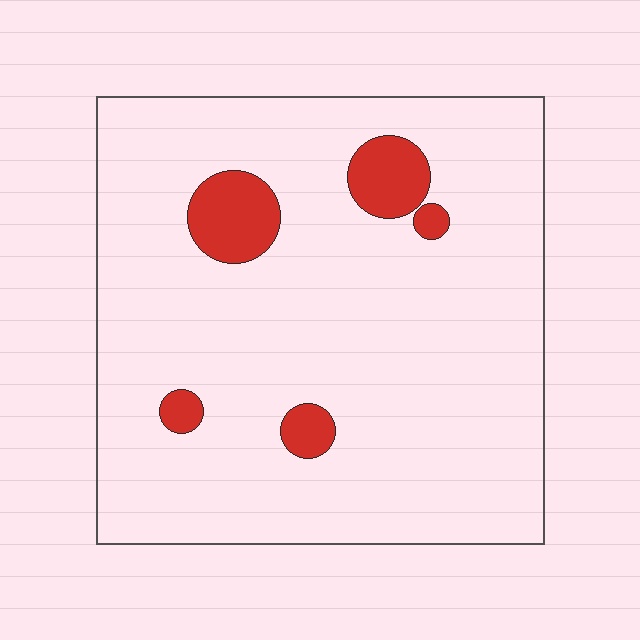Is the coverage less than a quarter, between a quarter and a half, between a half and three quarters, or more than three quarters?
Less than a quarter.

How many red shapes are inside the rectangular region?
5.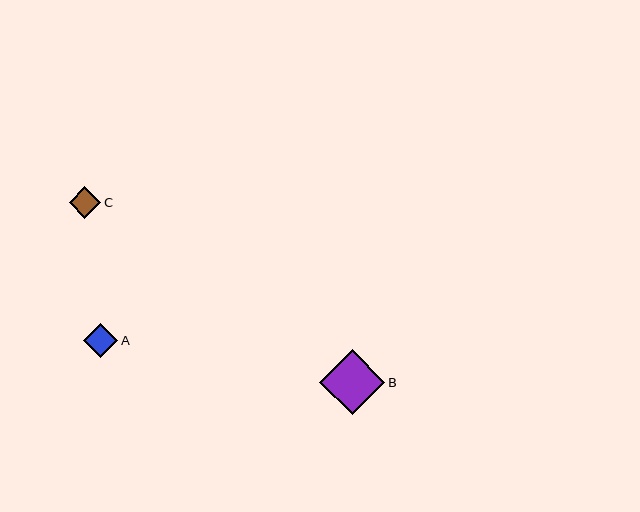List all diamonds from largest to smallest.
From largest to smallest: B, A, C.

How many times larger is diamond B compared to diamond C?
Diamond B is approximately 2.0 times the size of diamond C.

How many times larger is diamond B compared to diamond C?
Diamond B is approximately 2.0 times the size of diamond C.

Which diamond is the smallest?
Diamond C is the smallest with a size of approximately 32 pixels.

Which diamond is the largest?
Diamond B is the largest with a size of approximately 65 pixels.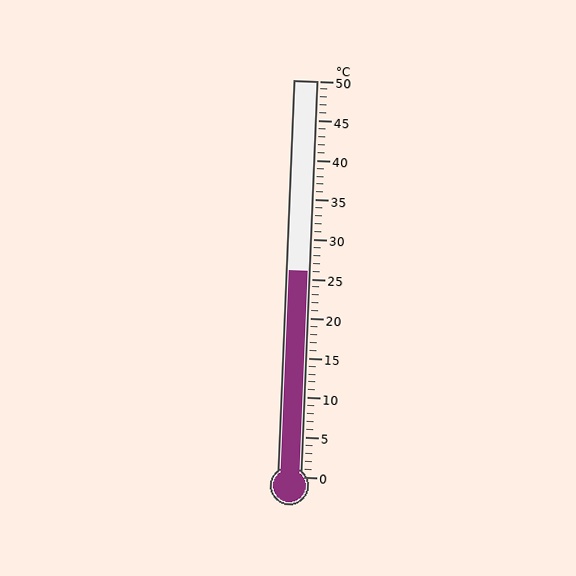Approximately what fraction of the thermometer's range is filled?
The thermometer is filled to approximately 50% of its range.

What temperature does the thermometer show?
The thermometer shows approximately 26°C.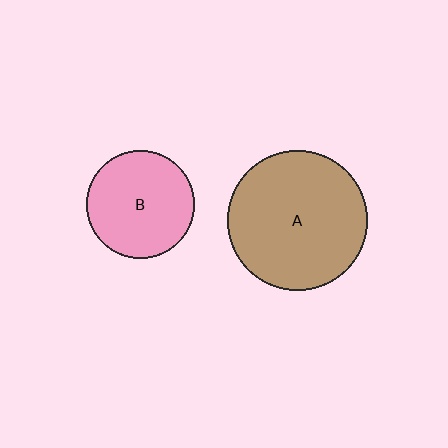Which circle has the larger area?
Circle A (brown).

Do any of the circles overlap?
No, none of the circles overlap.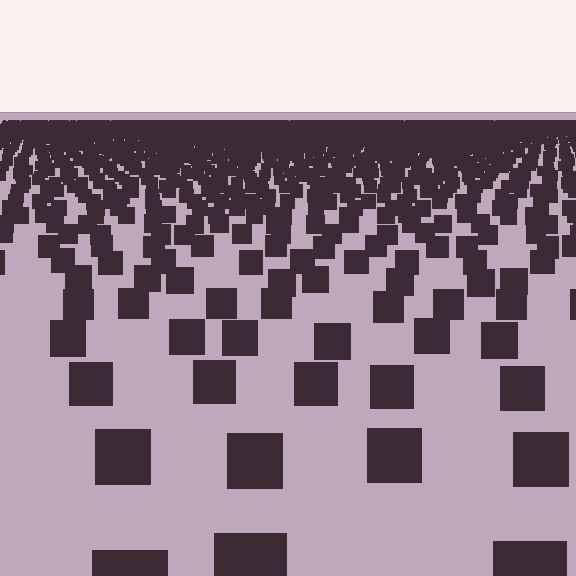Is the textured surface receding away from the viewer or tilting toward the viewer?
The surface is receding away from the viewer. Texture elements get smaller and denser toward the top.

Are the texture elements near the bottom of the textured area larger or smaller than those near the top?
Larger. Near the bottom, elements are closer to the viewer and appear at a bigger on-screen size.